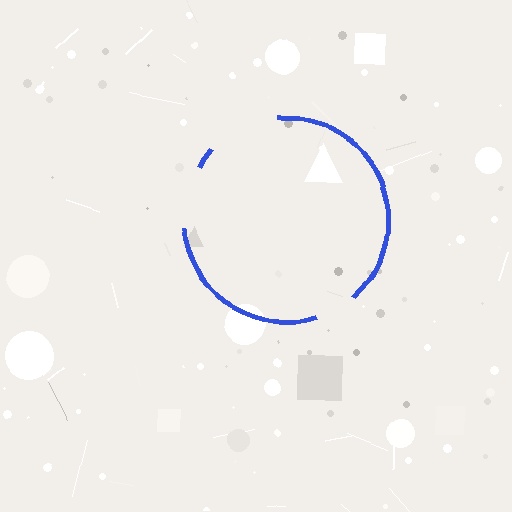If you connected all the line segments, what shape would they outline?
They would outline a circle.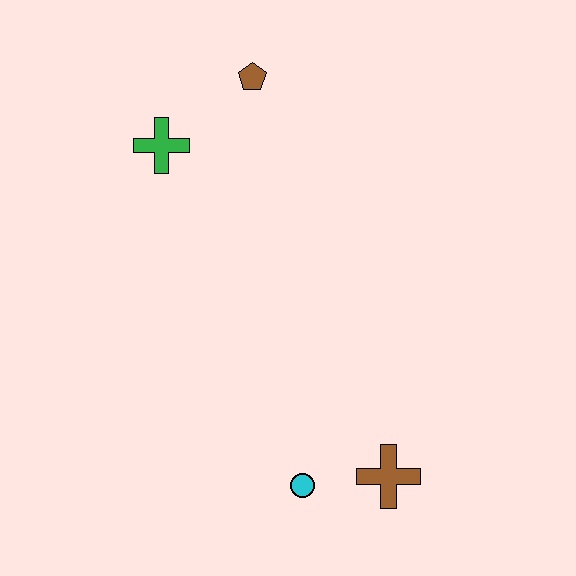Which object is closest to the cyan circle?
The brown cross is closest to the cyan circle.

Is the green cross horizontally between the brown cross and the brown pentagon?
No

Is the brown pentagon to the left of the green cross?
No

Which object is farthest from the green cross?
The brown cross is farthest from the green cross.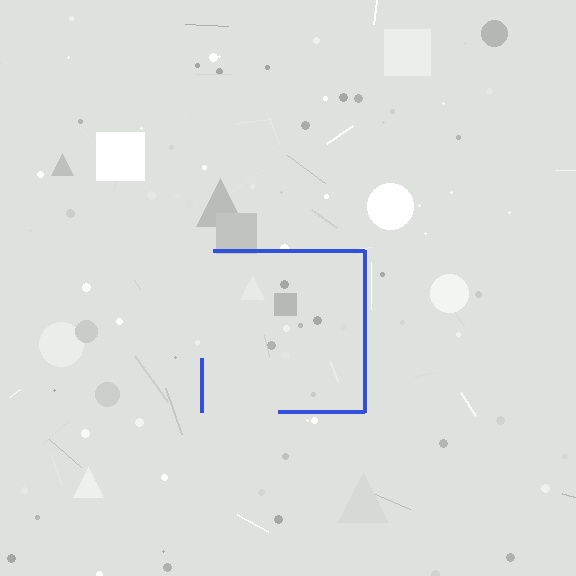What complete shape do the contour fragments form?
The contour fragments form a square.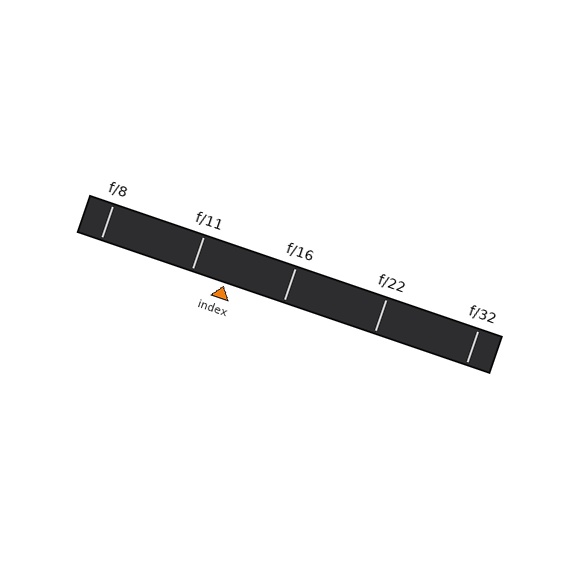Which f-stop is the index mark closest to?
The index mark is closest to f/11.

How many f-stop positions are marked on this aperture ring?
There are 5 f-stop positions marked.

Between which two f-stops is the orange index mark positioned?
The index mark is between f/11 and f/16.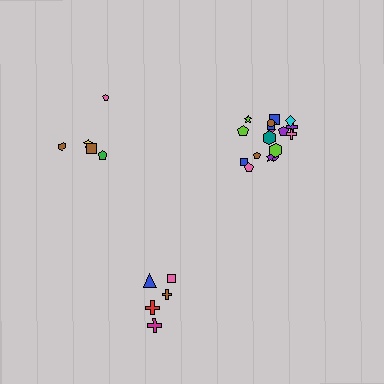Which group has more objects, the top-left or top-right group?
The top-right group.